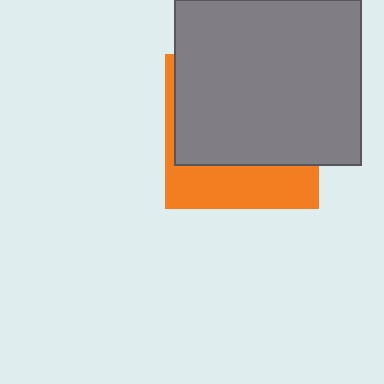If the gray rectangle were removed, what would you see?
You would see the complete orange square.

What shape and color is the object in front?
The object in front is a gray rectangle.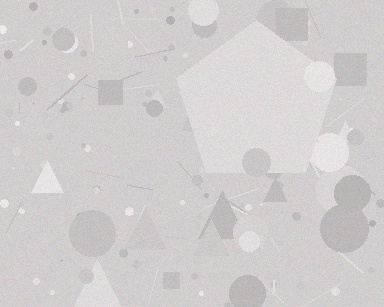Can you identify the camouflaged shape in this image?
The camouflaged shape is a pentagon.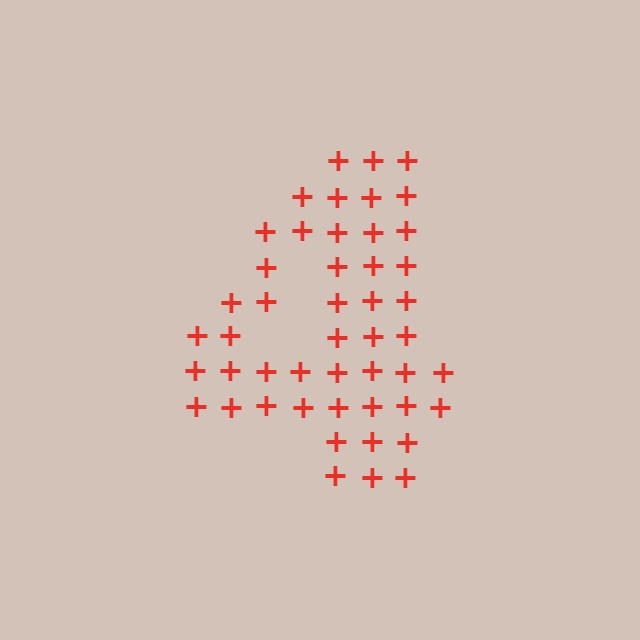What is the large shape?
The large shape is the digit 4.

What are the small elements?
The small elements are plus signs.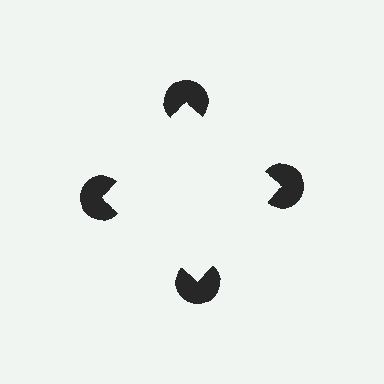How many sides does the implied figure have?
4 sides.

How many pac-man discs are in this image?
There are 4 — one at each vertex of the illusory square.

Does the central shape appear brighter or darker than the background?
It typically appears slightly brighter than the background, even though no actual brightness change is drawn.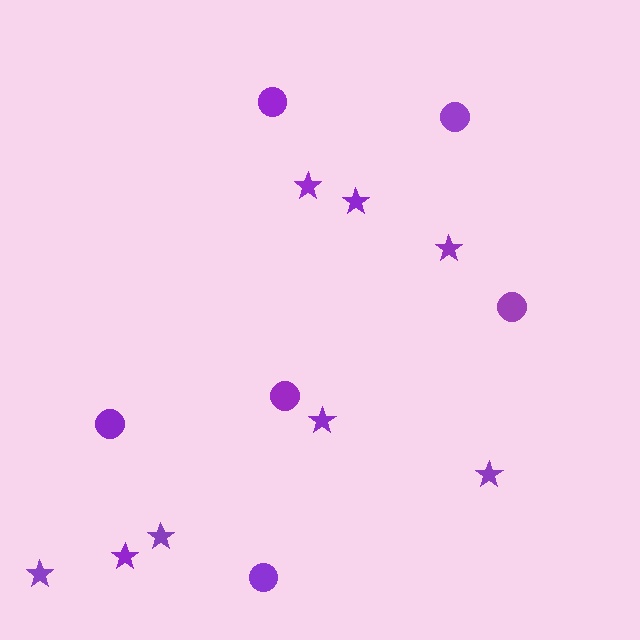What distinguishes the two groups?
There are 2 groups: one group of circles (6) and one group of stars (8).